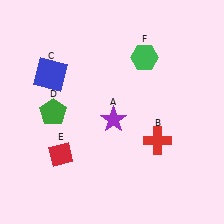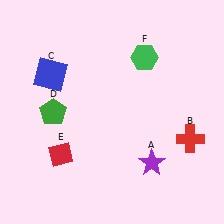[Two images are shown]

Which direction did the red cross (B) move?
The red cross (B) moved right.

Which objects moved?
The objects that moved are: the purple star (A), the red cross (B).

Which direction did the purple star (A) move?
The purple star (A) moved down.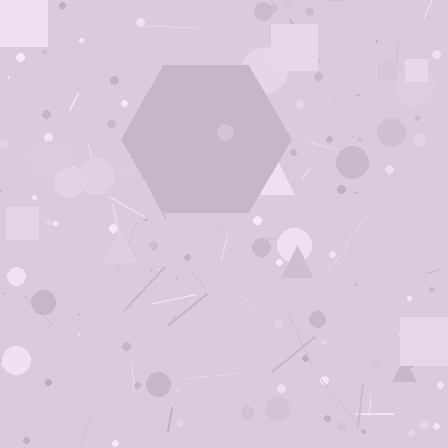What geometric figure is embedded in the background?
A hexagon is embedded in the background.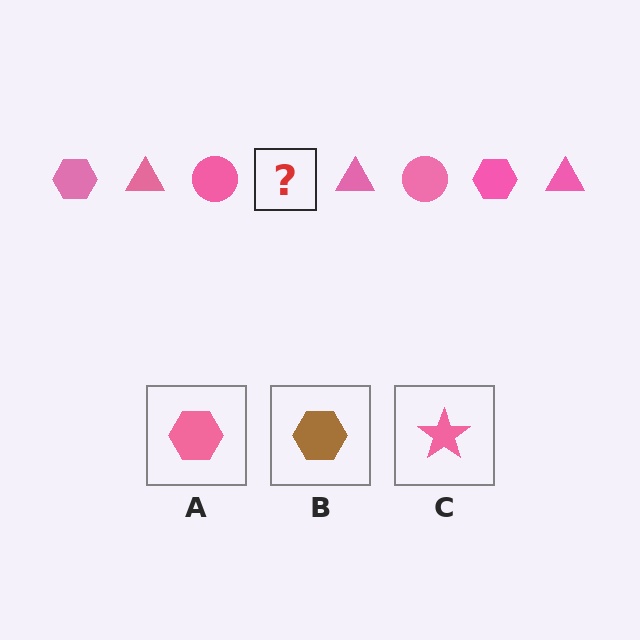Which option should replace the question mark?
Option A.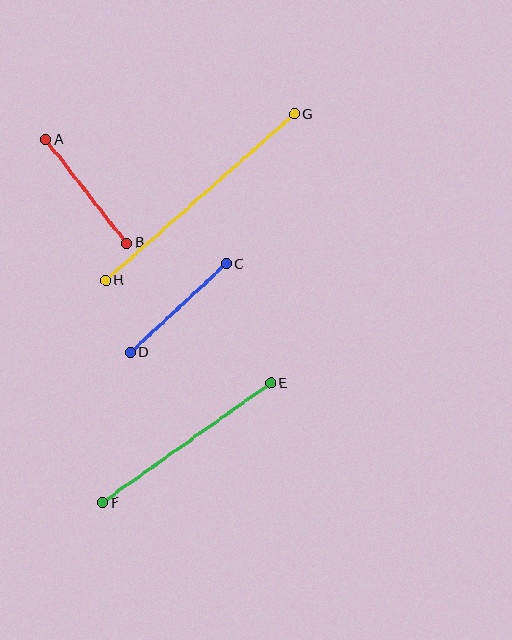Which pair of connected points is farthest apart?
Points G and H are farthest apart.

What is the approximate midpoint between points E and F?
The midpoint is at approximately (187, 443) pixels.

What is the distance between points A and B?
The distance is approximately 131 pixels.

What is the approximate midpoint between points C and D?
The midpoint is at approximately (178, 308) pixels.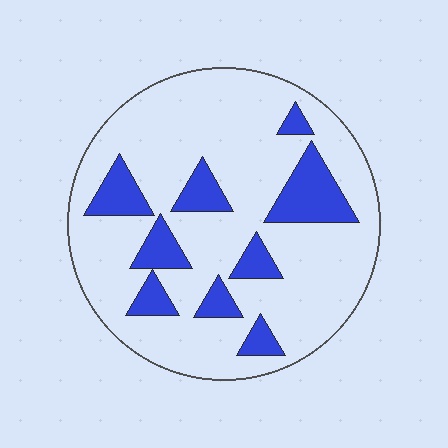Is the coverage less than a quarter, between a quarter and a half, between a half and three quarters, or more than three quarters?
Less than a quarter.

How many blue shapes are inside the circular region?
9.